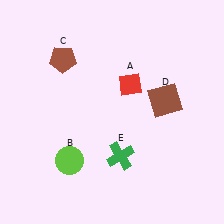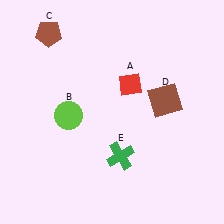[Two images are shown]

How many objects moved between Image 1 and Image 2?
2 objects moved between the two images.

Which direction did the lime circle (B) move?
The lime circle (B) moved up.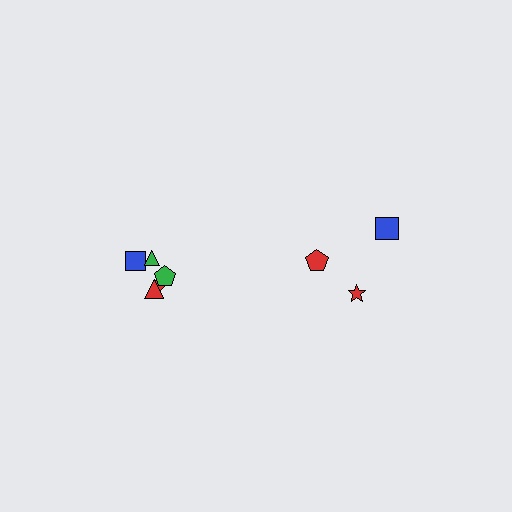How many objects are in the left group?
There are 5 objects.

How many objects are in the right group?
There are 3 objects.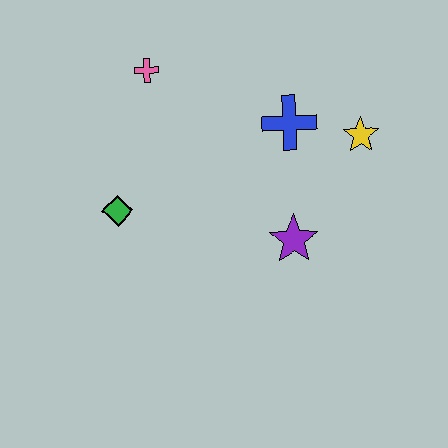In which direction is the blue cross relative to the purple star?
The blue cross is above the purple star.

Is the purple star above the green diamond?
No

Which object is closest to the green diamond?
The pink cross is closest to the green diamond.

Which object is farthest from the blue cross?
The green diamond is farthest from the blue cross.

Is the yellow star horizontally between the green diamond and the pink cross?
No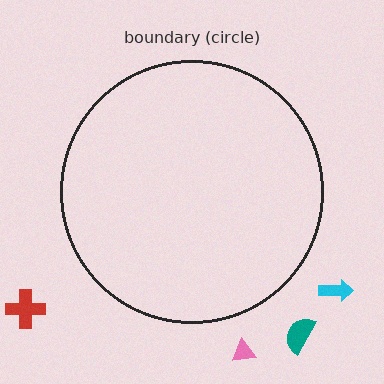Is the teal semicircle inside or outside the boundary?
Outside.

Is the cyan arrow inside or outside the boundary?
Outside.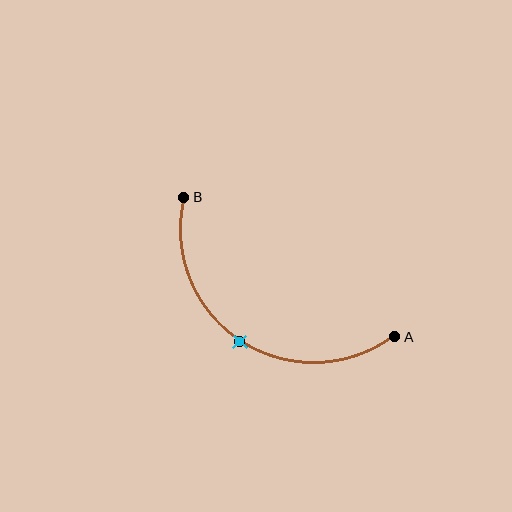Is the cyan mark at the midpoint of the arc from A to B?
Yes. The cyan mark lies on the arc at equal arc-length from both A and B — it is the arc midpoint.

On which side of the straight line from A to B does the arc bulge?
The arc bulges below the straight line connecting A and B.